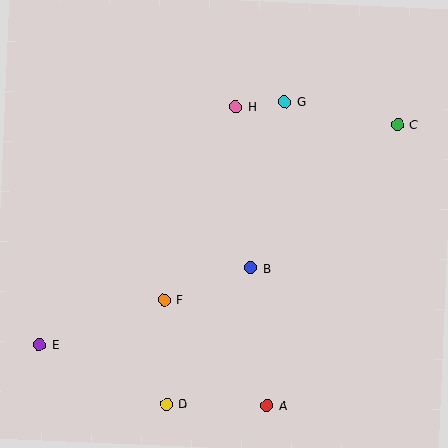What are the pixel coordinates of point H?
Point H is at (236, 107).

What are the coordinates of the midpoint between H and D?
The midpoint between H and D is at (201, 255).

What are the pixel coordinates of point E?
Point E is at (39, 345).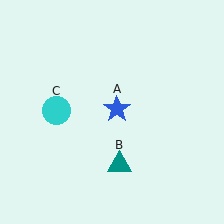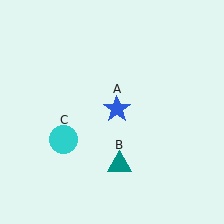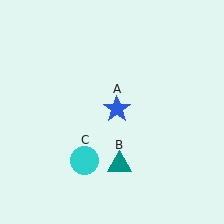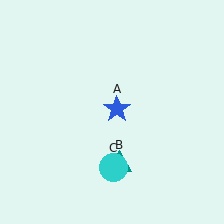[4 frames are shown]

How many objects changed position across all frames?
1 object changed position: cyan circle (object C).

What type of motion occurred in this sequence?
The cyan circle (object C) rotated counterclockwise around the center of the scene.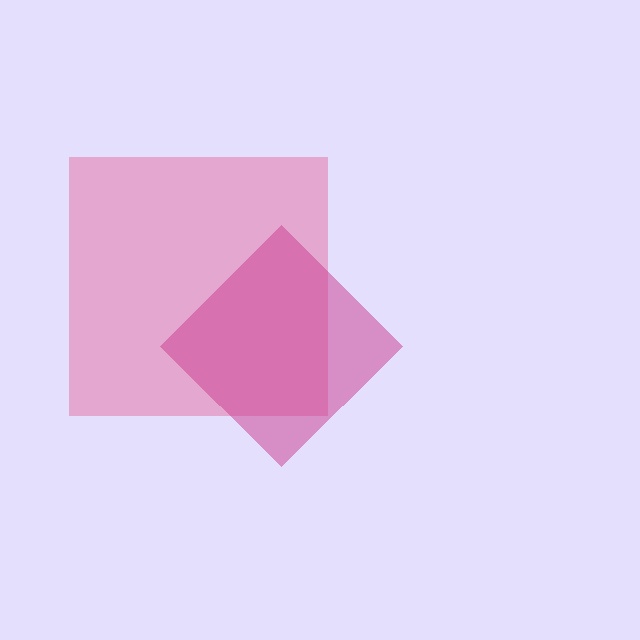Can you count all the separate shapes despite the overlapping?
Yes, there are 2 separate shapes.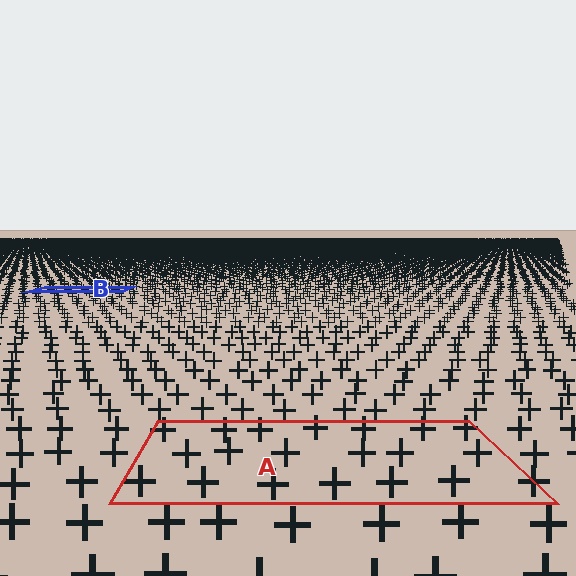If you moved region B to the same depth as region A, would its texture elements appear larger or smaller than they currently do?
They would appear larger. At a closer depth, the same texture elements are projected at a bigger on-screen size.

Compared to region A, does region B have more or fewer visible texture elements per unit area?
Region B has more texture elements per unit area — they are packed more densely because it is farther away.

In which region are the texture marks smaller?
The texture marks are smaller in region B, because it is farther away.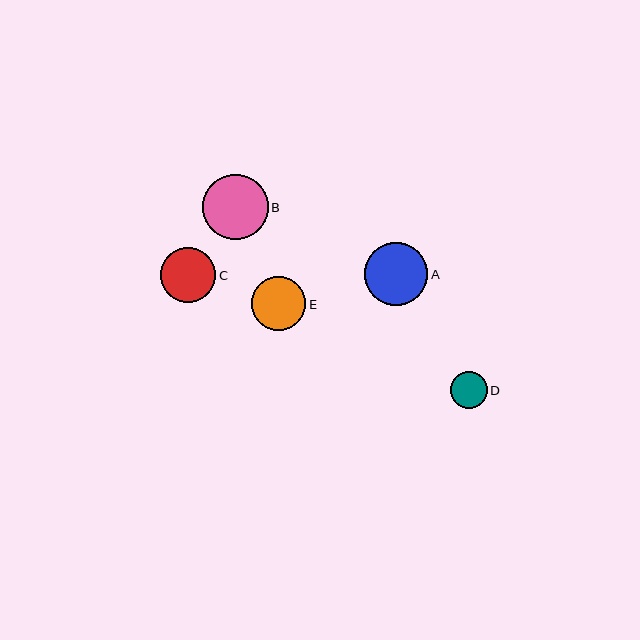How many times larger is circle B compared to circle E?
Circle B is approximately 1.2 times the size of circle E.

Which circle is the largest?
Circle B is the largest with a size of approximately 65 pixels.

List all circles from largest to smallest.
From largest to smallest: B, A, C, E, D.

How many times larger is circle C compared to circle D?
Circle C is approximately 1.5 times the size of circle D.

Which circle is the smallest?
Circle D is the smallest with a size of approximately 36 pixels.